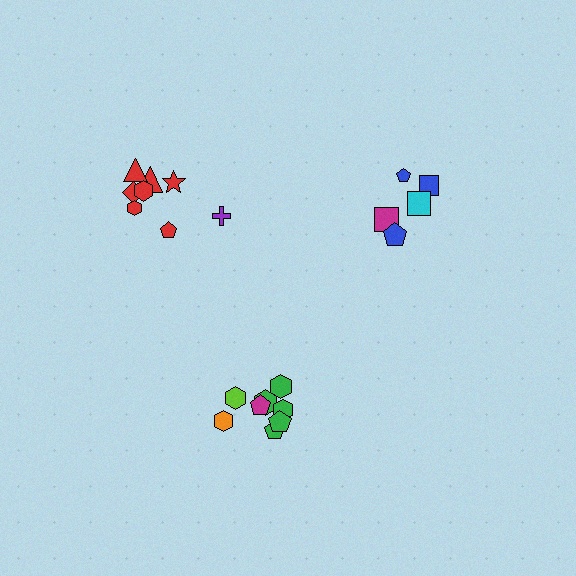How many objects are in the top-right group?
There are 5 objects.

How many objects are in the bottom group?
There are 8 objects.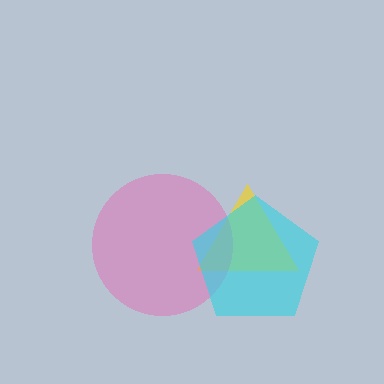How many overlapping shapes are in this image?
There are 3 overlapping shapes in the image.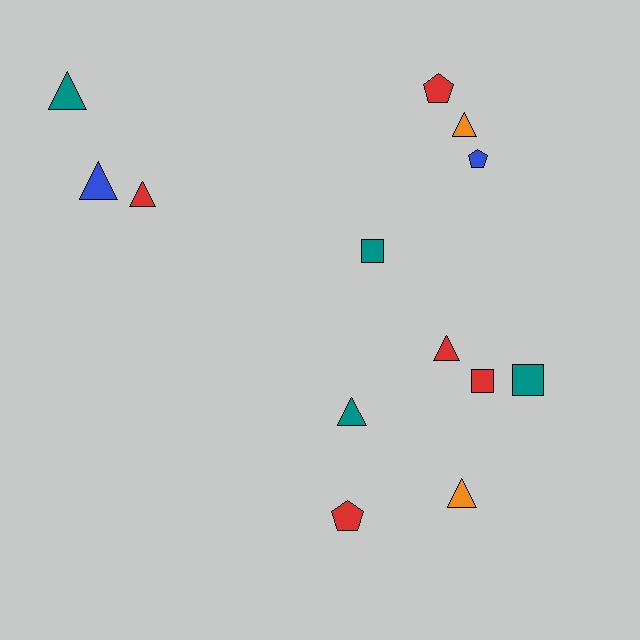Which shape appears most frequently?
Triangle, with 7 objects.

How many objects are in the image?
There are 13 objects.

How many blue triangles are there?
There is 1 blue triangle.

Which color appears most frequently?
Red, with 5 objects.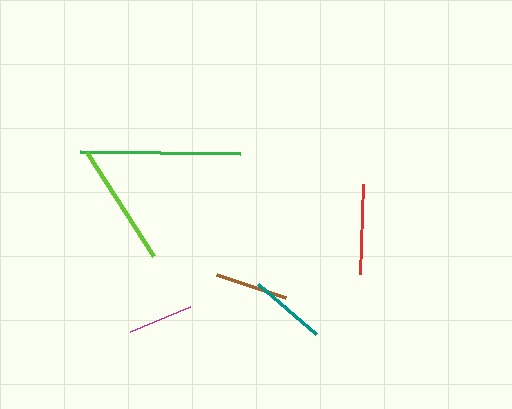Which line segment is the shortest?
The magenta line is the shortest at approximately 65 pixels.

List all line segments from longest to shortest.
From longest to shortest: green, lime, red, teal, brown, magenta.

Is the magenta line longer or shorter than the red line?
The red line is longer than the magenta line.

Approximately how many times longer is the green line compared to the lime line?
The green line is approximately 1.3 times the length of the lime line.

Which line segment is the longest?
The green line is the longest at approximately 161 pixels.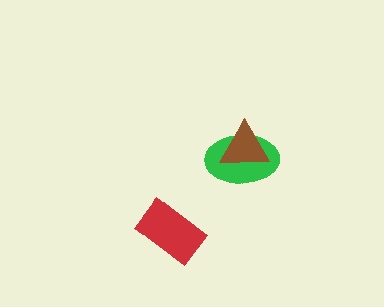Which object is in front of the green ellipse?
The brown triangle is in front of the green ellipse.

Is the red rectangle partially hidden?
No, no other shape covers it.